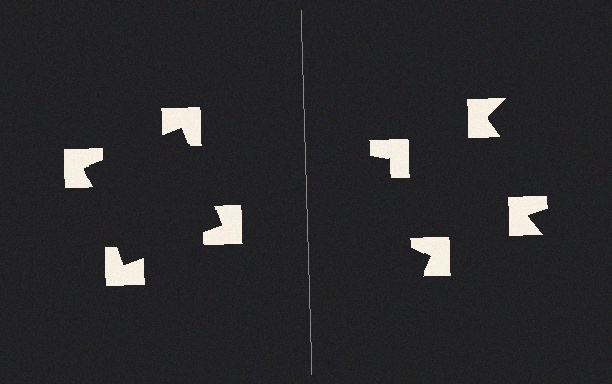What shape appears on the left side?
An illusory square.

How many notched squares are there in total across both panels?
8 — 4 on each side.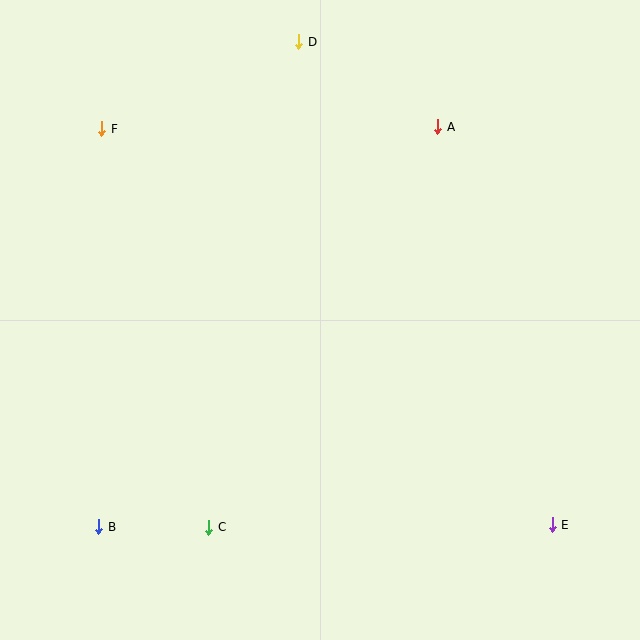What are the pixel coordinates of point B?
Point B is at (99, 527).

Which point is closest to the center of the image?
Point A at (438, 127) is closest to the center.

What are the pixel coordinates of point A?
Point A is at (438, 127).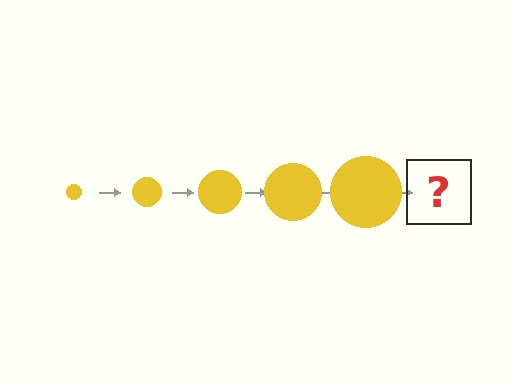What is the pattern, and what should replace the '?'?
The pattern is that the circle gets progressively larger each step. The '?' should be a yellow circle, larger than the previous one.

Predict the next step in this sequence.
The next step is a yellow circle, larger than the previous one.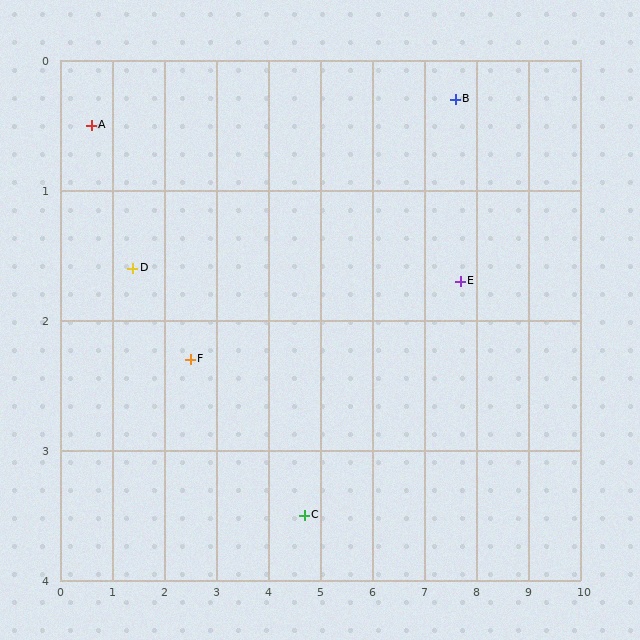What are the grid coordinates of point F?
Point F is at approximately (2.5, 2.3).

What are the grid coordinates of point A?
Point A is at approximately (0.6, 0.5).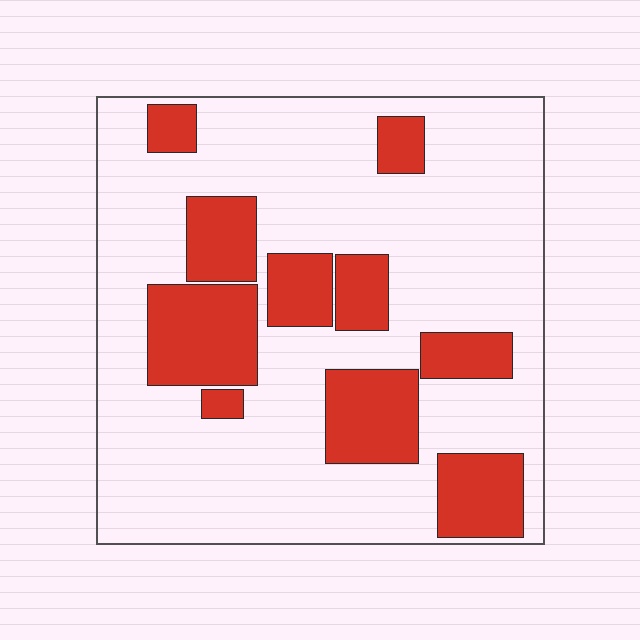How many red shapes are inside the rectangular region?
10.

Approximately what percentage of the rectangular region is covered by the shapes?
Approximately 25%.